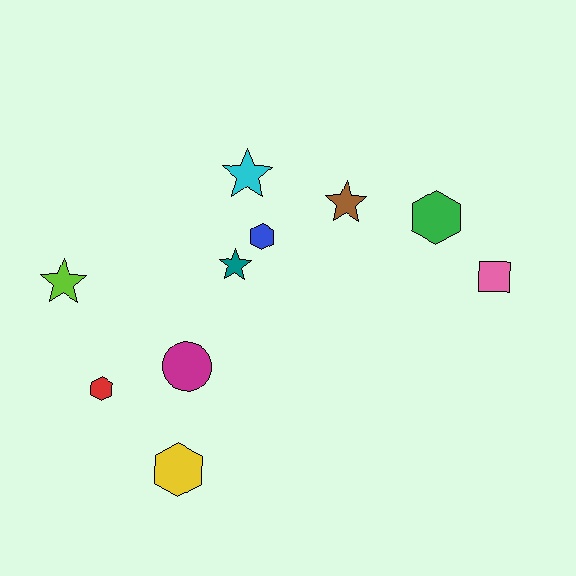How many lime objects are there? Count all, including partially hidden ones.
There is 1 lime object.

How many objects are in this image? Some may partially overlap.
There are 10 objects.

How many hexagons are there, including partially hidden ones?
There are 4 hexagons.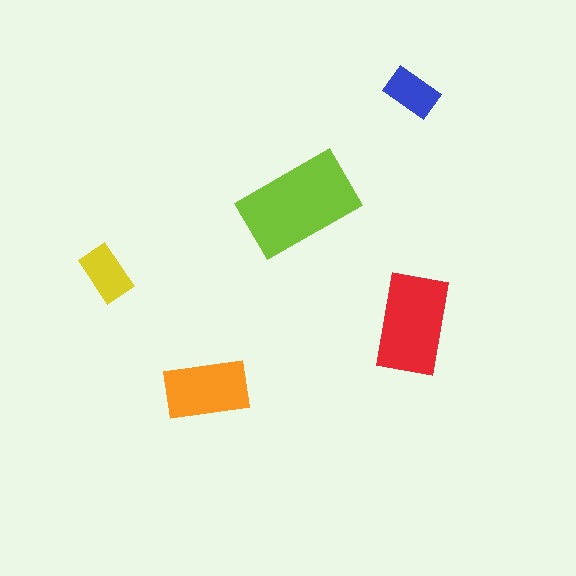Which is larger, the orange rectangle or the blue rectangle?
The orange one.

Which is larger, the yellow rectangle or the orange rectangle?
The orange one.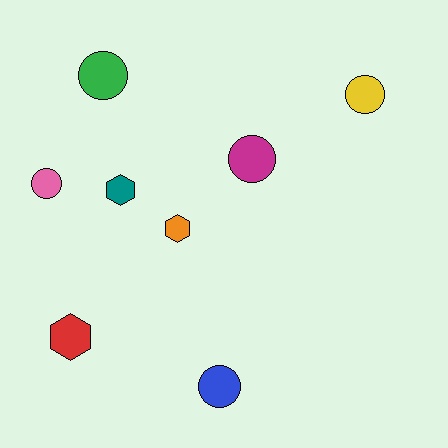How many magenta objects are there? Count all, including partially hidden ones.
There is 1 magenta object.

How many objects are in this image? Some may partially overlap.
There are 8 objects.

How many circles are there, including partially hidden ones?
There are 5 circles.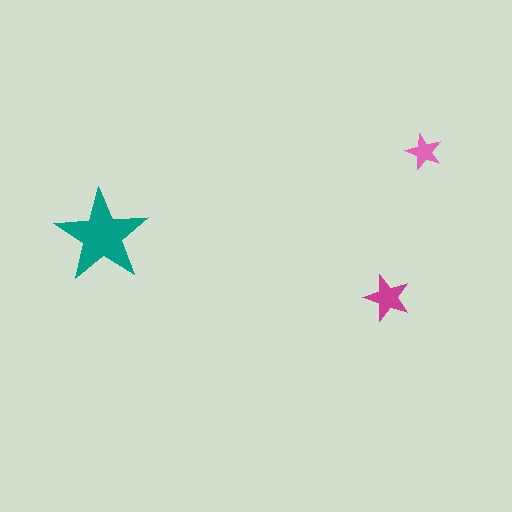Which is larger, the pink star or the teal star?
The teal one.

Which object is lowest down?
The magenta star is bottommost.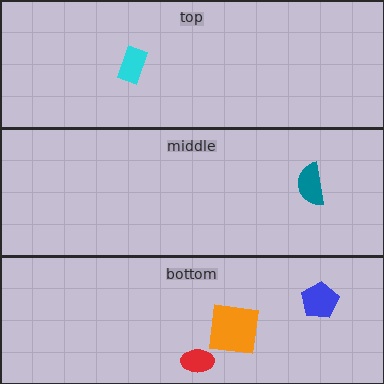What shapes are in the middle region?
The teal semicircle.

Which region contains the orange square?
The bottom region.